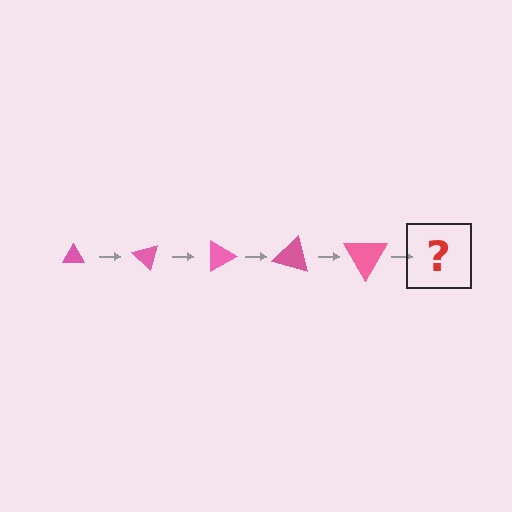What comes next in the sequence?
The next element should be a triangle, larger than the previous one and rotated 225 degrees from the start.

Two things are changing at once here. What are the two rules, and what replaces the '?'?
The two rules are that the triangle grows larger each step and it rotates 45 degrees each step. The '?' should be a triangle, larger than the previous one and rotated 225 degrees from the start.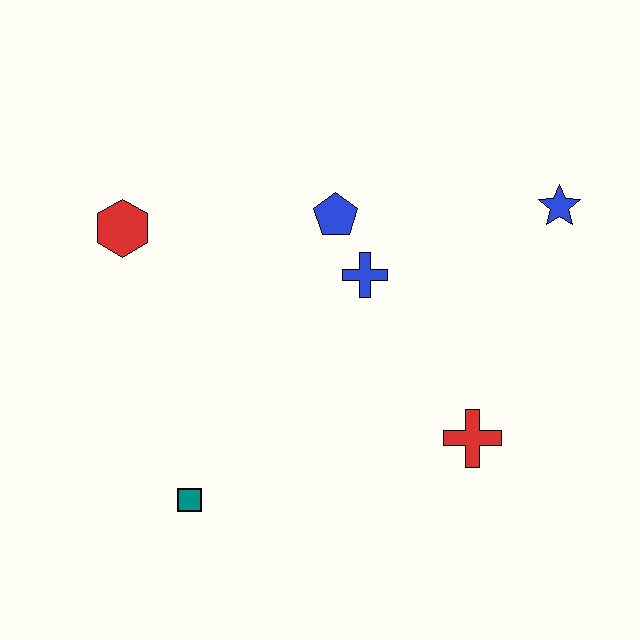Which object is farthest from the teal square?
The blue star is farthest from the teal square.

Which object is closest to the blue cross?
The blue pentagon is closest to the blue cross.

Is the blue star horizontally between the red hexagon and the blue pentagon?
No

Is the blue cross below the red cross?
No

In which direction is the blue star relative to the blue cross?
The blue star is to the right of the blue cross.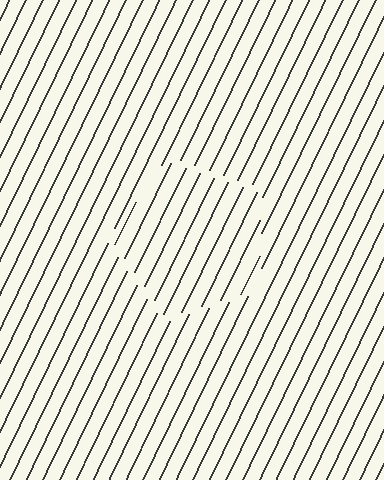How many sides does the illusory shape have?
5 sides — the line-ends trace a pentagon.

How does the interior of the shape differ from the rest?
The interior of the shape contains the same grating, shifted by half a period — the contour is defined by the phase discontinuity where line-ends from the inner and outer gratings abut.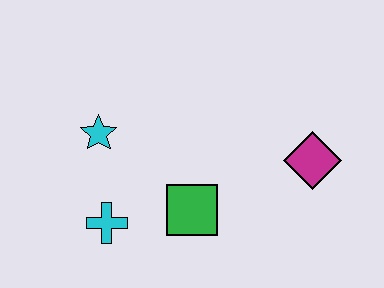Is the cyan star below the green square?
No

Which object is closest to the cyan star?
The cyan cross is closest to the cyan star.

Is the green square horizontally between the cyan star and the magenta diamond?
Yes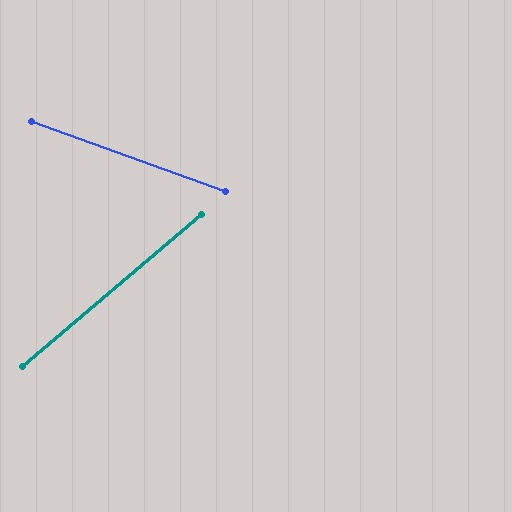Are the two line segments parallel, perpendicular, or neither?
Neither parallel nor perpendicular — they differ by about 60°.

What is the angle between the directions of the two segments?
Approximately 60 degrees.